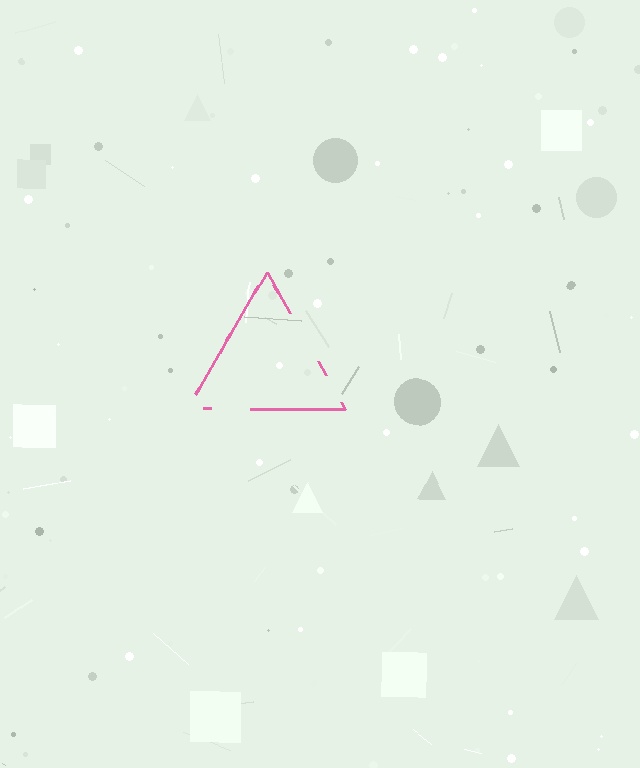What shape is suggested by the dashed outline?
The dashed outline suggests a triangle.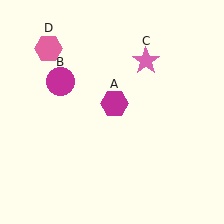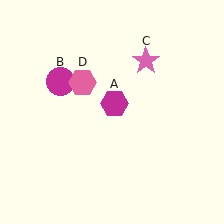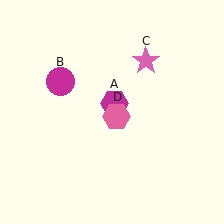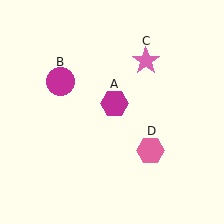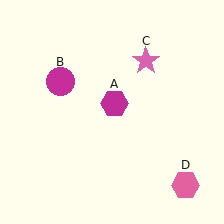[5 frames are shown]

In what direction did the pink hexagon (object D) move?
The pink hexagon (object D) moved down and to the right.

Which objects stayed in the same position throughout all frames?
Magenta hexagon (object A) and magenta circle (object B) and pink star (object C) remained stationary.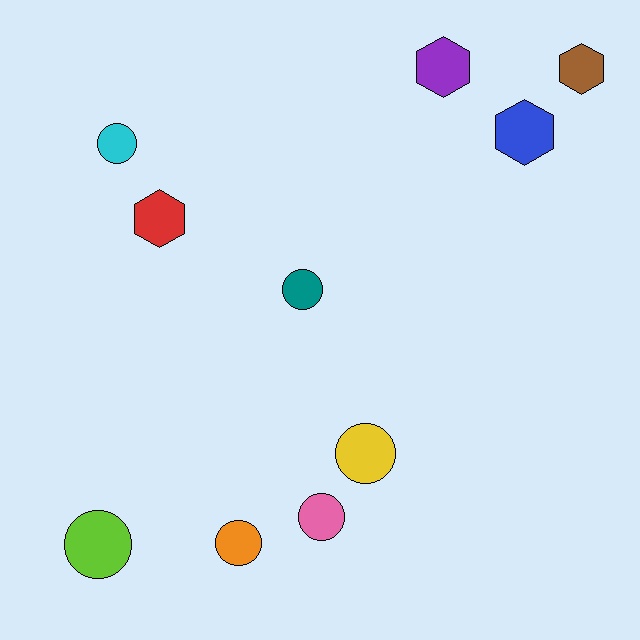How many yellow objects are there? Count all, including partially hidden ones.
There is 1 yellow object.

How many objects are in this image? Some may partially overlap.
There are 10 objects.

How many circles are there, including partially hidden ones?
There are 6 circles.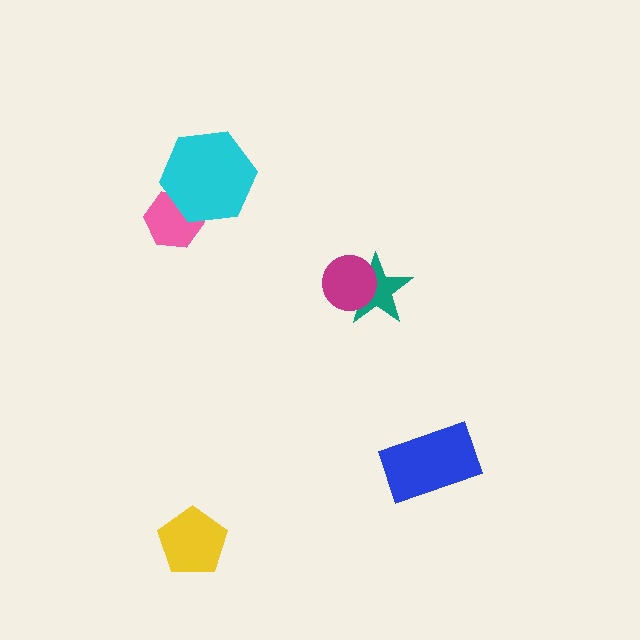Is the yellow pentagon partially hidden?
No, no other shape covers it.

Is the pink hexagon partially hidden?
Yes, it is partially covered by another shape.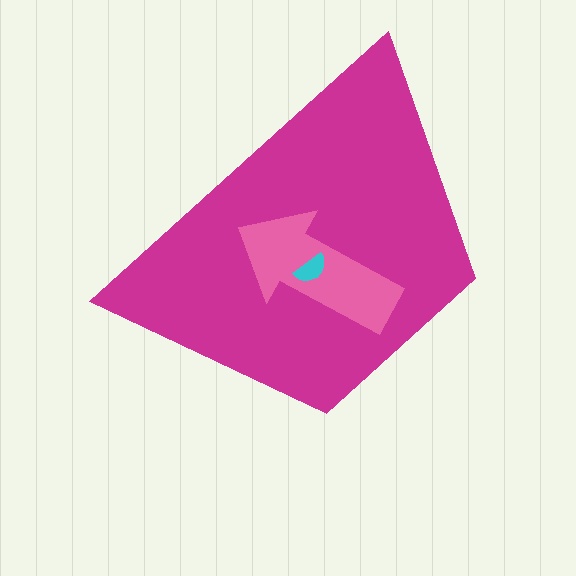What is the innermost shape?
The cyan semicircle.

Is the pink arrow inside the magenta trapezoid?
Yes.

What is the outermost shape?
The magenta trapezoid.